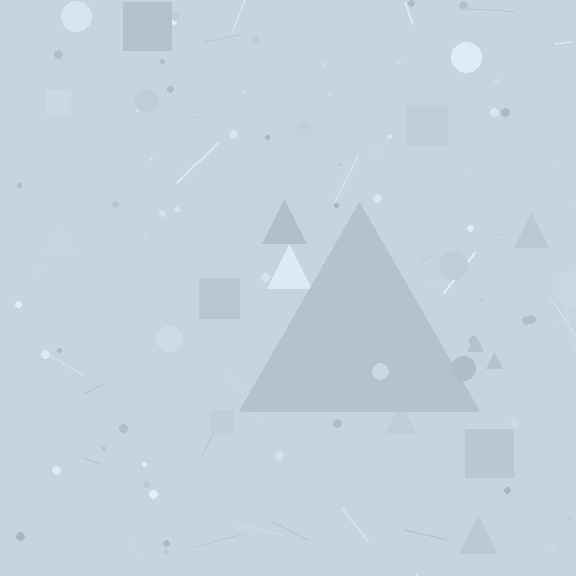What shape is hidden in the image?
A triangle is hidden in the image.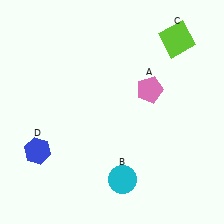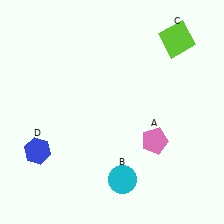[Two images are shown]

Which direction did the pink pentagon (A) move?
The pink pentagon (A) moved down.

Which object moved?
The pink pentagon (A) moved down.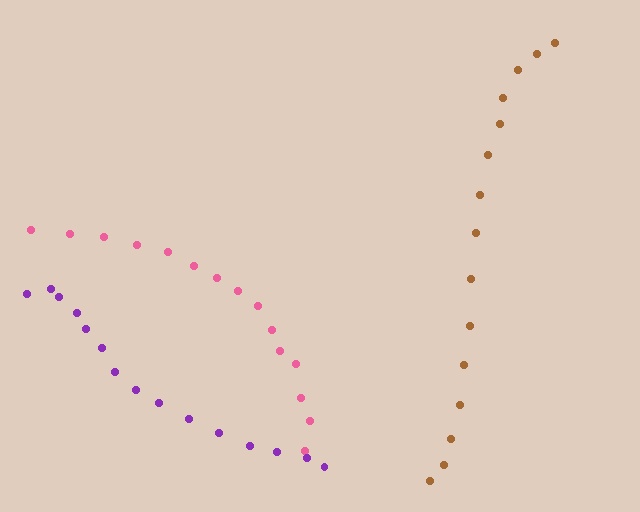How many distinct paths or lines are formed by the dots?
There are 3 distinct paths.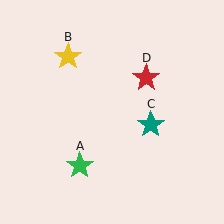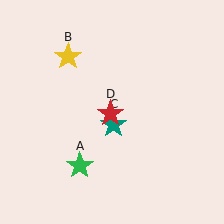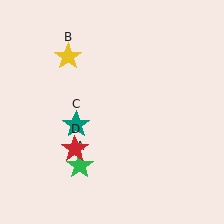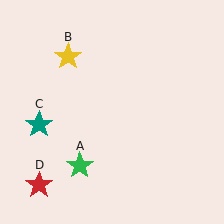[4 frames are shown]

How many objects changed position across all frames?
2 objects changed position: teal star (object C), red star (object D).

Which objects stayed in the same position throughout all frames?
Green star (object A) and yellow star (object B) remained stationary.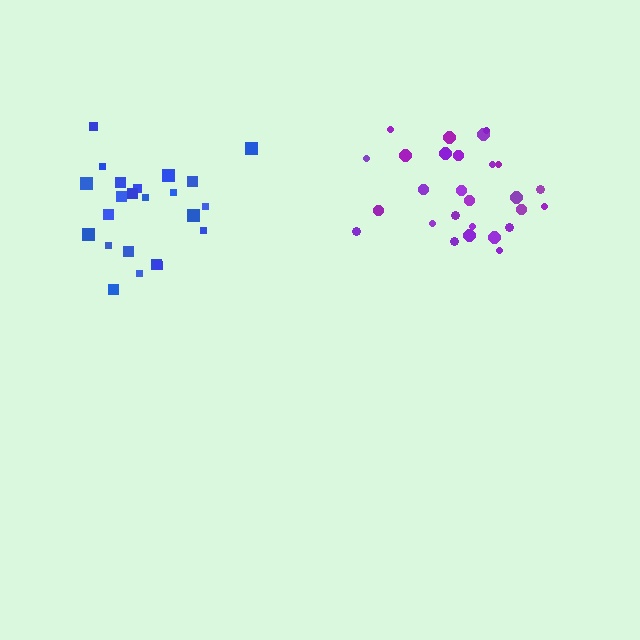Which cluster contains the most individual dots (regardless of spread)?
Purple (27).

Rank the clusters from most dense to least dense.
blue, purple.